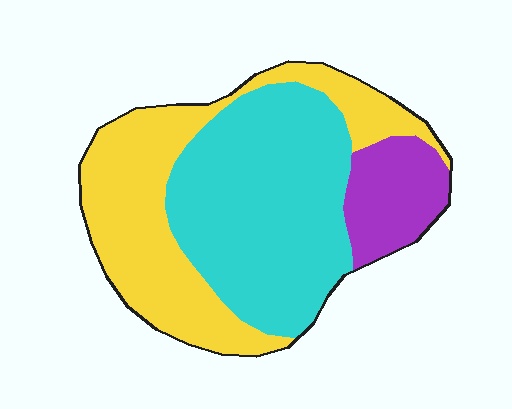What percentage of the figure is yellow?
Yellow takes up between a third and a half of the figure.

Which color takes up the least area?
Purple, at roughly 15%.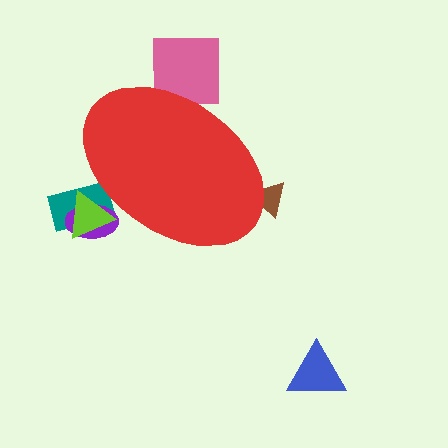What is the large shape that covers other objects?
A red ellipse.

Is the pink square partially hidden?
Yes, the pink square is partially hidden behind the red ellipse.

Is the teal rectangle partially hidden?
Yes, the teal rectangle is partially hidden behind the red ellipse.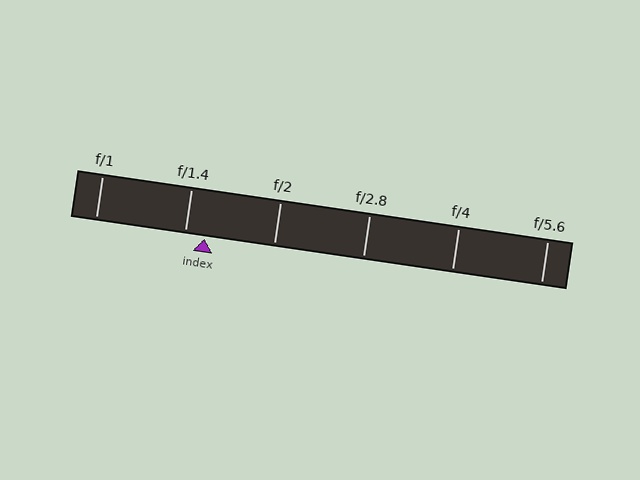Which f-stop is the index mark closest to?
The index mark is closest to f/1.4.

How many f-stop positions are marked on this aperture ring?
There are 6 f-stop positions marked.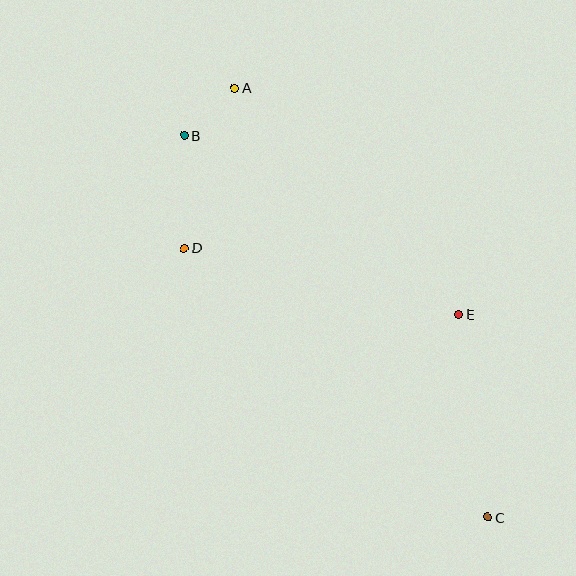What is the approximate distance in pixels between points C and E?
The distance between C and E is approximately 205 pixels.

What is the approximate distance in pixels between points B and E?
The distance between B and E is approximately 328 pixels.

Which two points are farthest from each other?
Points A and C are farthest from each other.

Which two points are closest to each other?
Points A and B are closest to each other.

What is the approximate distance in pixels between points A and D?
The distance between A and D is approximately 168 pixels.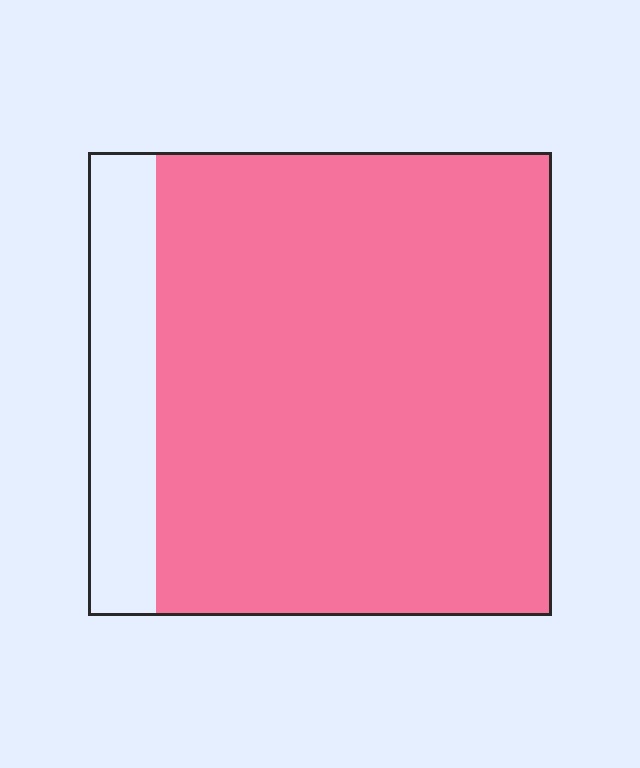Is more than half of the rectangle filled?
Yes.